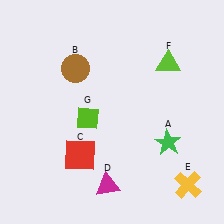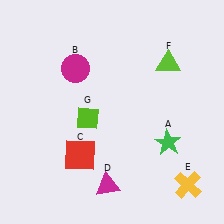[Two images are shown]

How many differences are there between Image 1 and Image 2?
There is 1 difference between the two images.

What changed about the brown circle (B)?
In Image 1, B is brown. In Image 2, it changed to magenta.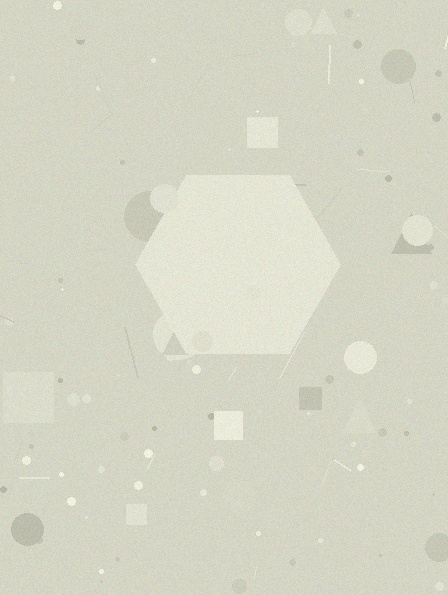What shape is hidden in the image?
A hexagon is hidden in the image.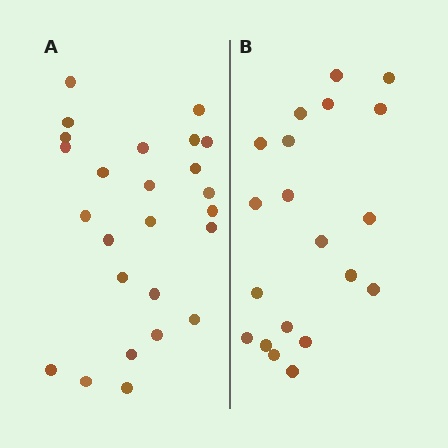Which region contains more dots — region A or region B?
Region A (the left region) has more dots.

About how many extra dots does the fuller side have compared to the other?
Region A has about 5 more dots than region B.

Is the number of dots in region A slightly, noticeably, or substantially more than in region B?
Region A has noticeably more, but not dramatically so. The ratio is roughly 1.2 to 1.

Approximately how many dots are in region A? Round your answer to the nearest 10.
About 20 dots. (The exact count is 25, which rounds to 20.)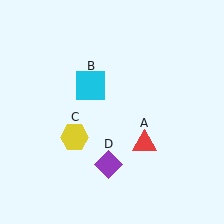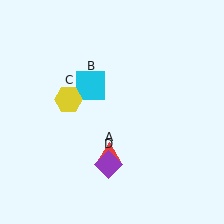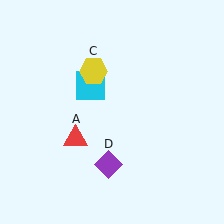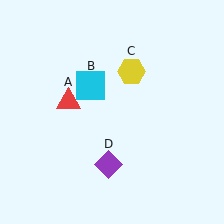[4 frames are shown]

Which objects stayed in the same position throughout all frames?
Cyan square (object B) and purple diamond (object D) remained stationary.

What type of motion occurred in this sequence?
The red triangle (object A), yellow hexagon (object C) rotated clockwise around the center of the scene.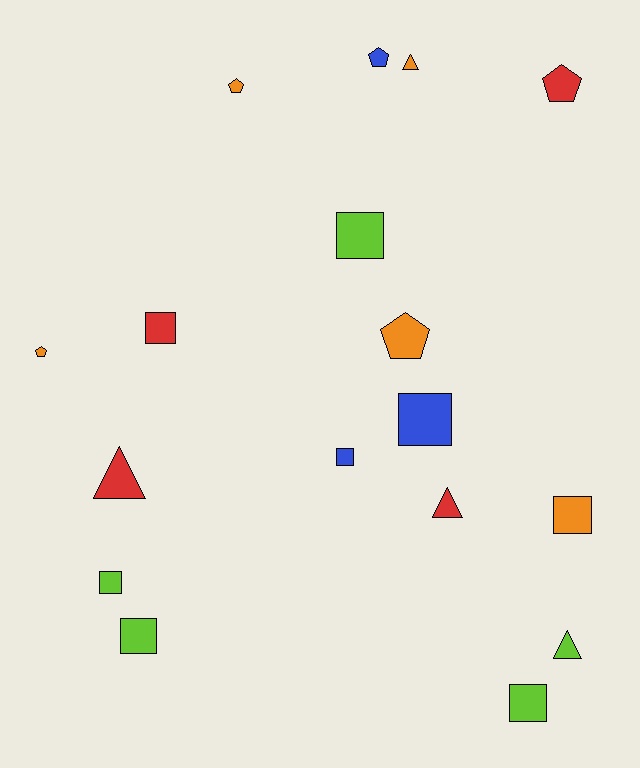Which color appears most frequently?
Lime, with 5 objects.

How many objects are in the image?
There are 17 objects.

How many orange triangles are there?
There is 1 orange triangle.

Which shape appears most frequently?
Square, with 8 objects.